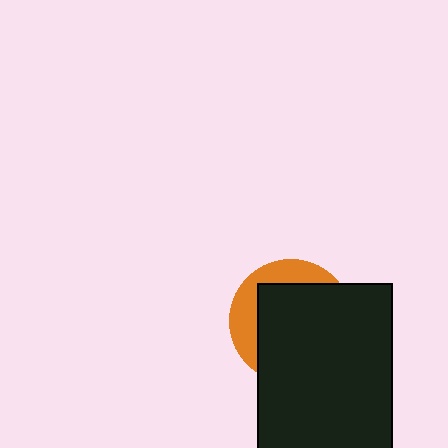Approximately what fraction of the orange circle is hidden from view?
Roughly 70% of the orange circle is hidden behind the black rectangle.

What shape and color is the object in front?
The object in front is a black rectangle.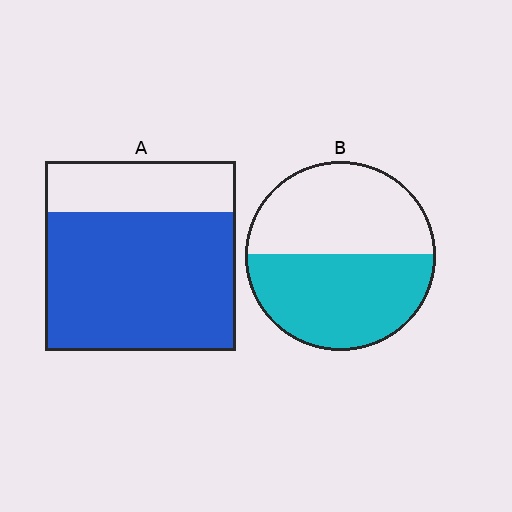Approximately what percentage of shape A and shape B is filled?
A is approximately 75% and B is approximately 50%.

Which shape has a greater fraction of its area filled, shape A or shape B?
Shape A.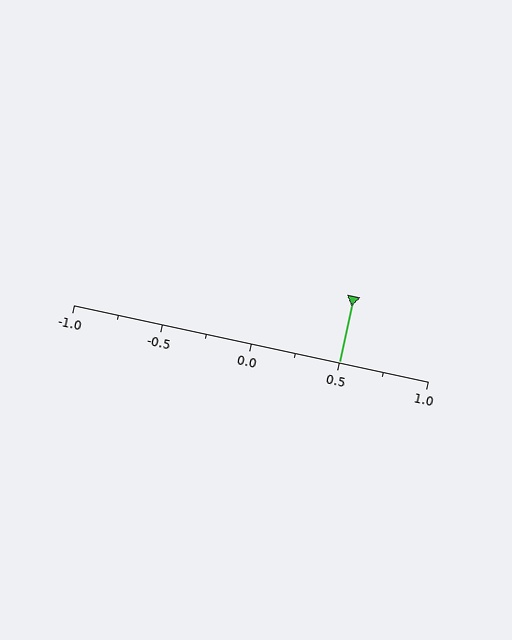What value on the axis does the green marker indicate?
The marker indicates approximately 0.5.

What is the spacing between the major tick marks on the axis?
The major ticks are spaced 0.5 apart.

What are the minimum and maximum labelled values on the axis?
The axis runs from -1.0 to 1.0.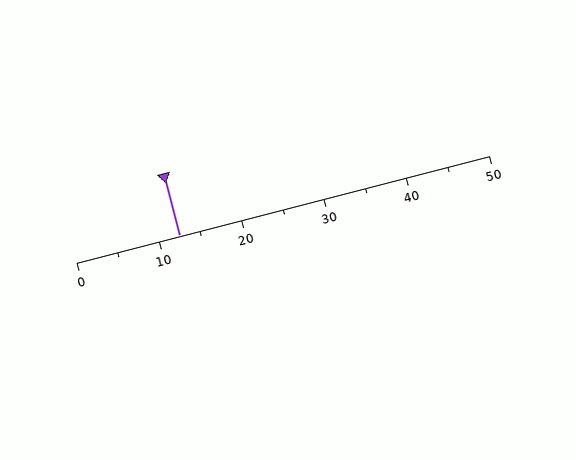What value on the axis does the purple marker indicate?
The marker indicates approximately 12.5.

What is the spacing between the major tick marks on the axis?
The major ticks are spaced 10 apart.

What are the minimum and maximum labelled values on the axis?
The axis runs from 0 to 50.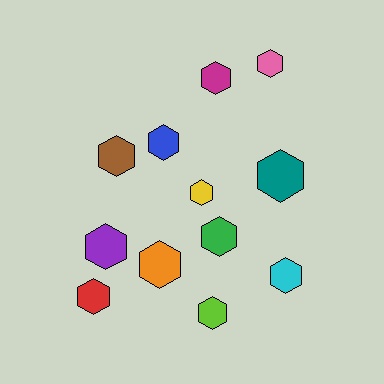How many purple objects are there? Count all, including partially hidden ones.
There is 1 purple object.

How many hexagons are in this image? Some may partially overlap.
There are 12 hexagons.